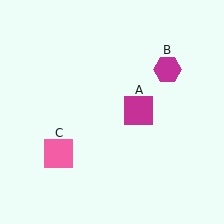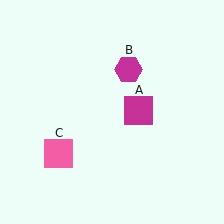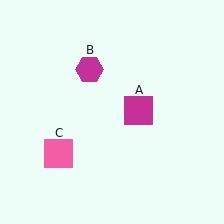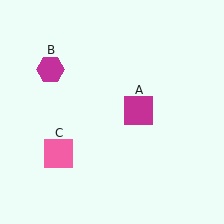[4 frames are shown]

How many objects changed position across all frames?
1 object changed position: magenta hexagon (object B).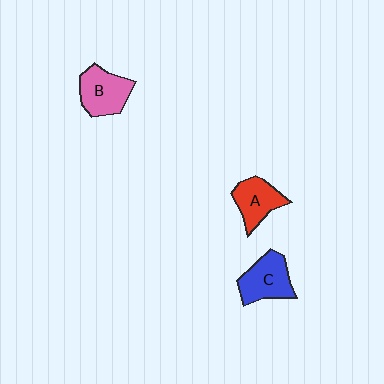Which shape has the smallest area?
Shape A (red).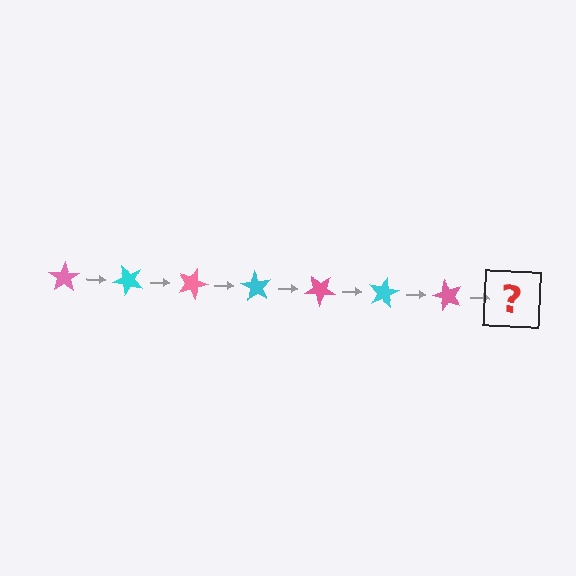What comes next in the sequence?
The next element should be a cyan star, rotated 315 degrees from the start.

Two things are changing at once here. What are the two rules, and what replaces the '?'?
The two rules are that it rotates 45 degrees each step and the color cycles through pink and cyan. The '?' should be a cyan star, rotated 315 degrees from the start.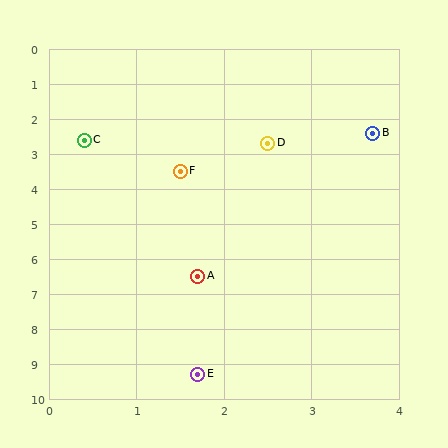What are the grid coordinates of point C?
Point C is at approximately (0.4, 2.6).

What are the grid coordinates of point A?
Point A is at approximately (1.7, 6.5).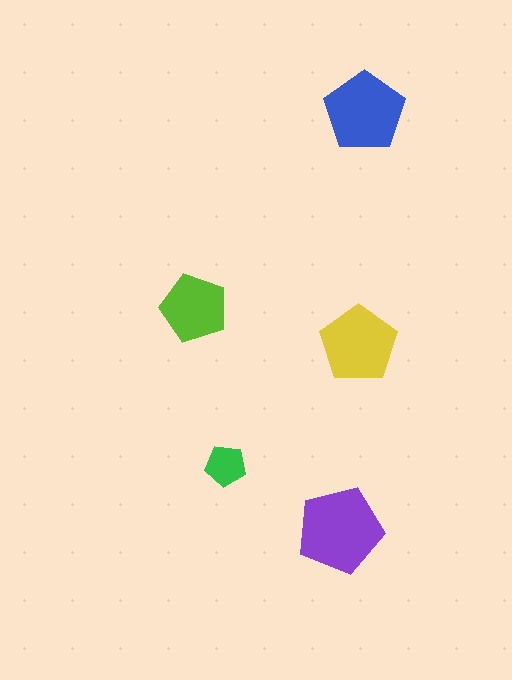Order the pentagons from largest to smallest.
the purple one, the blue one, the yellow one, the lime one, the green one.